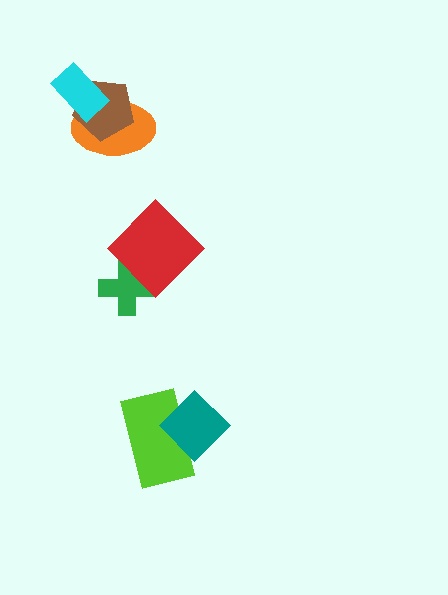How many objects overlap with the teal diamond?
1 object overlaps with the teal diamond.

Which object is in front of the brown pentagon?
The cyan rectangle is in front of the brown pentagon.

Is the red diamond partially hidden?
No, no other shape covers it.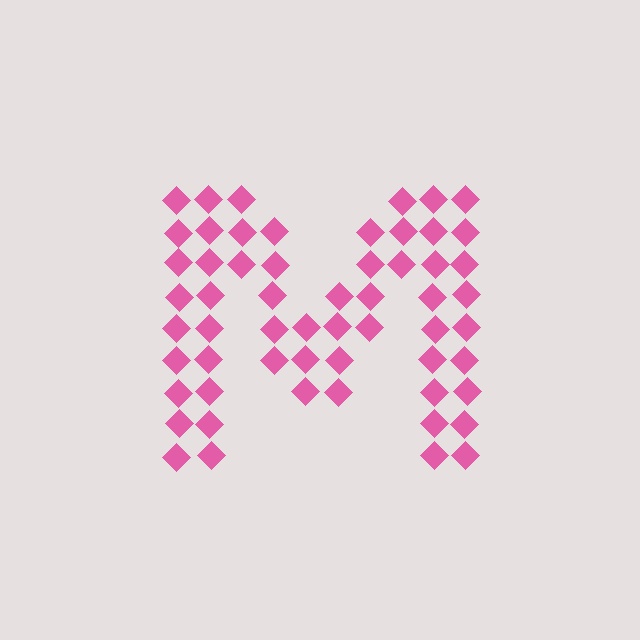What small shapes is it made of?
It is made of small diamonds.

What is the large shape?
The large shape is the letter M.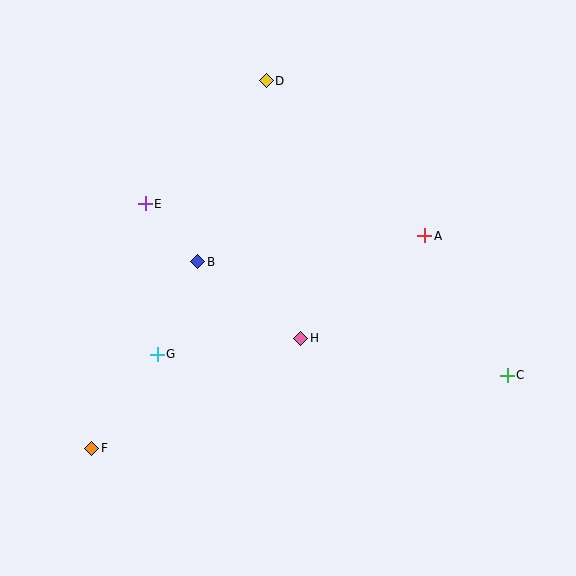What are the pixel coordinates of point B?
Point B is at (198, 262).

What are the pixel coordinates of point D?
Point D is at (266, 81).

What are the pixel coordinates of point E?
Point E is at (145, 204).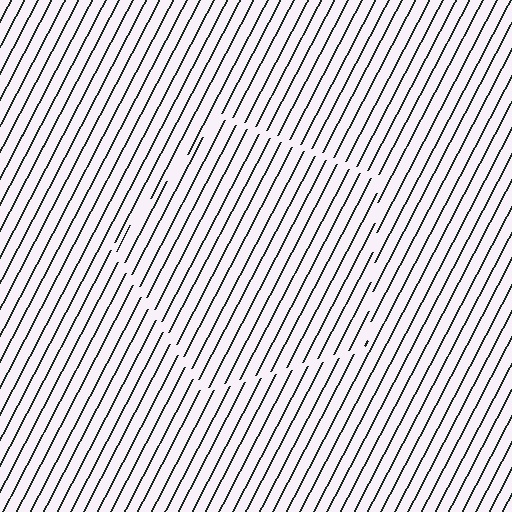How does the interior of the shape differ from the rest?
The interior of the shape contains the same grating, shifted by half a period — the contour is defined by the phase discontinuity where line-ends from the inner and outer gratings abut.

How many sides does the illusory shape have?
5 sides — the line-ends trace a pentagon.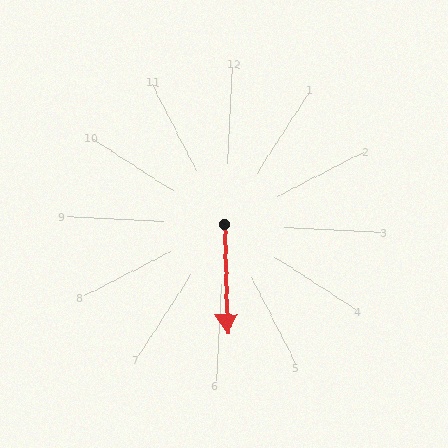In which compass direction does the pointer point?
South.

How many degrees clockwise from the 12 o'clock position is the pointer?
Approximately 176 degrees.